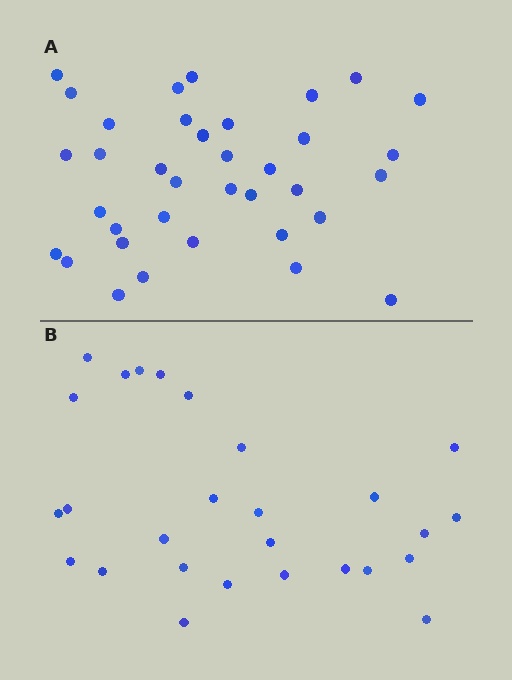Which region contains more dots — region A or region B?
Region A (the top region) has more dots.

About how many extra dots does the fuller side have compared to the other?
Region A has roughly 8 or so more dots than region B.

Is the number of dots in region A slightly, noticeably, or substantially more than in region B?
Region A has noticeably more, but not dramatically so. The ratio is roughly 1.3 to 1.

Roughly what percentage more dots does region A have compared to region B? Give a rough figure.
About 35% more.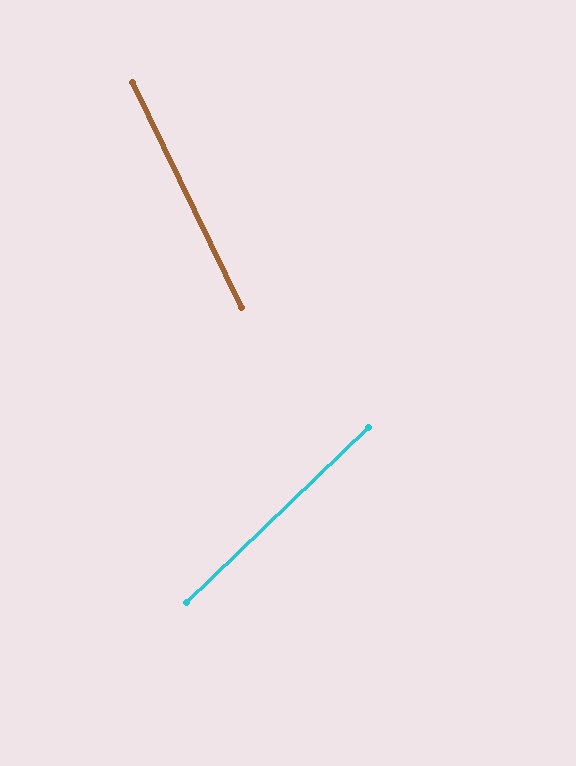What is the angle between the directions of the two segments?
Approximately 72 degrees.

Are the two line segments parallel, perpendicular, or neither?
Neither parallel nor perpendicular — they differ by about 72°.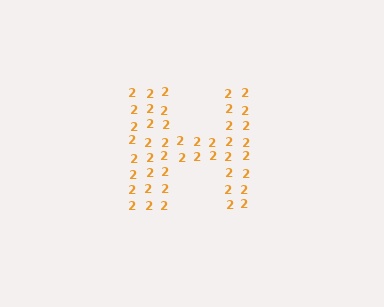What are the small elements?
The small elements are digit 2's.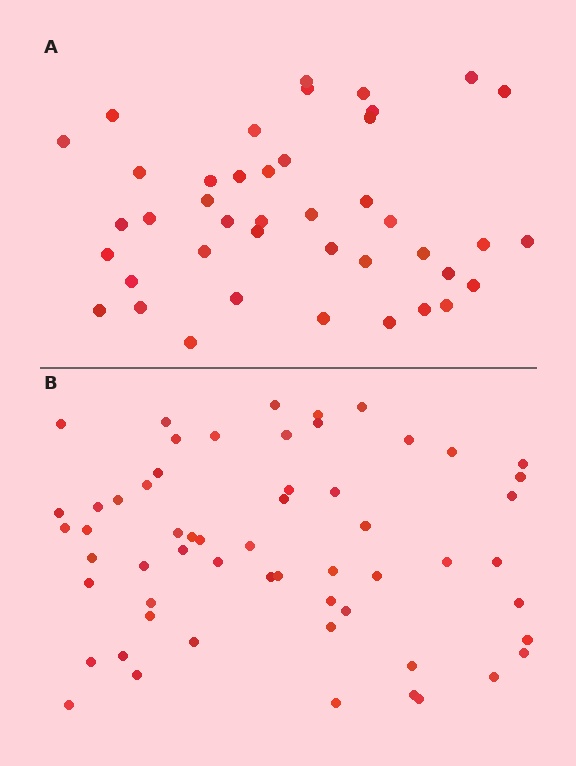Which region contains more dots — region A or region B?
Region B (the bottom region) has more dots.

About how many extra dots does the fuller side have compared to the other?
Region B has approximately 15 more dots than region A.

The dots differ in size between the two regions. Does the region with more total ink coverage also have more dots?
No. Region A has more total ink coverage because its dots are larger, but region B actually contains more individual dots. Total area can be misleading — the number of items is what matters here.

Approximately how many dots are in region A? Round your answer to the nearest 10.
About 40 dots. (The exact count is 42, which rounds to 40.)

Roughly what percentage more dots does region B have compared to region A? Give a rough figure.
About 40% more.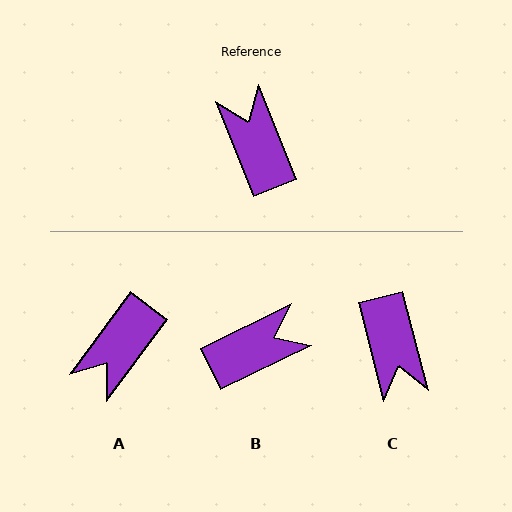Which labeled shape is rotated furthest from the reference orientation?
C, about 173 degrees away.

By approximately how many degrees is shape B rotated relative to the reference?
Approximately 86 degrees clockwise.